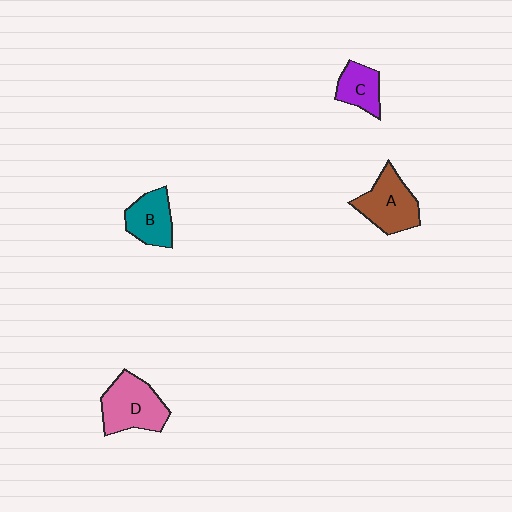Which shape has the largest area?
Shape D (pink).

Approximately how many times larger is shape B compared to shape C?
Approximately 1.2 times.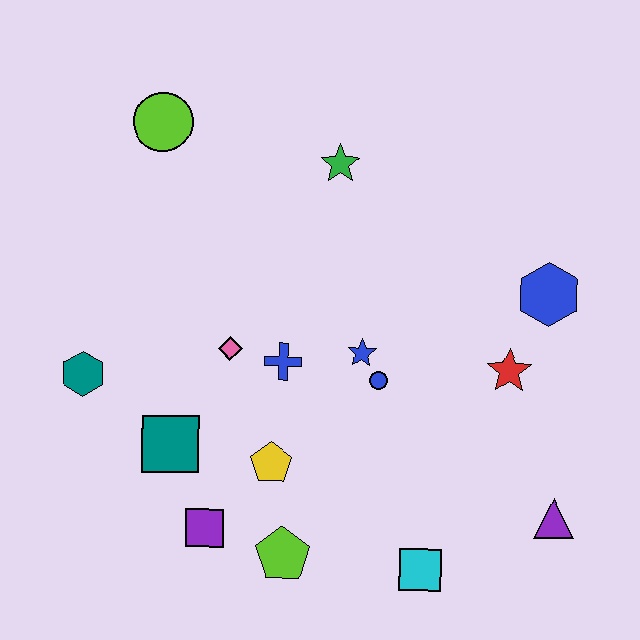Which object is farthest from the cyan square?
The lime circle is farthest from the cyan square.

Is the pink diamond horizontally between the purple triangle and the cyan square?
No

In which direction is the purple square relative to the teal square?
The purple square is below the teal square.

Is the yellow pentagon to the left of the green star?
Yes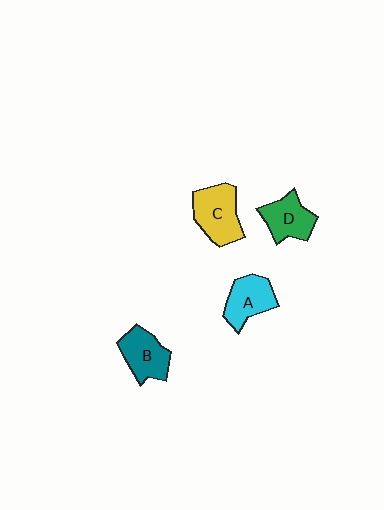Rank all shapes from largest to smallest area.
From largest to smallest: C (yellow), B (teal), A (cyan), D (green).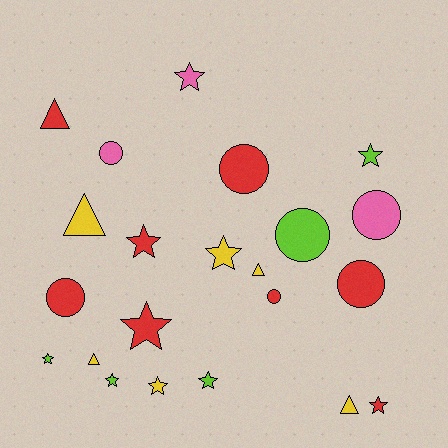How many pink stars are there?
There is 1 pink star.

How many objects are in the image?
There are 22 objects.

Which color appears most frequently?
Red, with 8 objects.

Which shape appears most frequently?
Star, with 10 objects.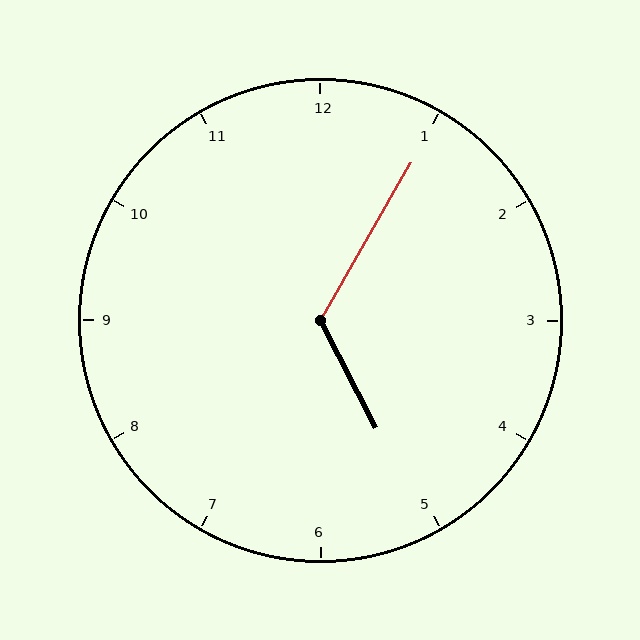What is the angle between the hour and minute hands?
Approximately 122 degrees.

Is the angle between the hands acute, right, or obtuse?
It is obtuse.